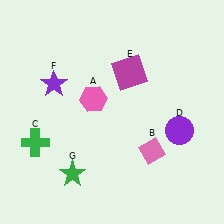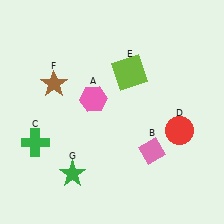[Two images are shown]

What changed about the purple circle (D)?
In Image 1, D is purple. In Image 2, it changed to red.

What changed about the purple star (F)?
In Image 1, F is purple. In Image 2, it changed to brown.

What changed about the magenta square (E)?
In Image 1, E is magenta. In Image 2, it changed to lime.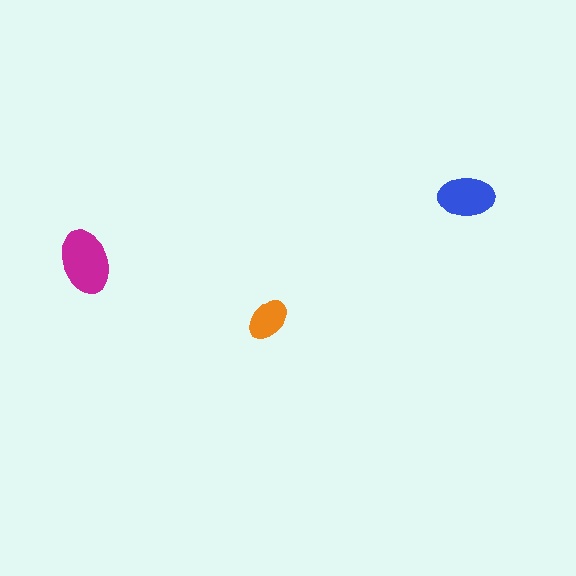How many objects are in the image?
There are 3 objects in the image.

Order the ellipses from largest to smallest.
the magenta one, the blue one, the orange one.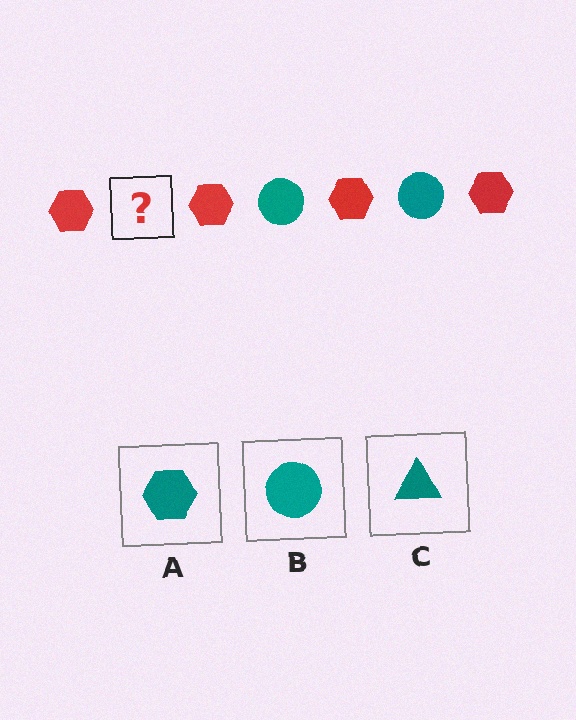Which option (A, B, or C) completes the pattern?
B.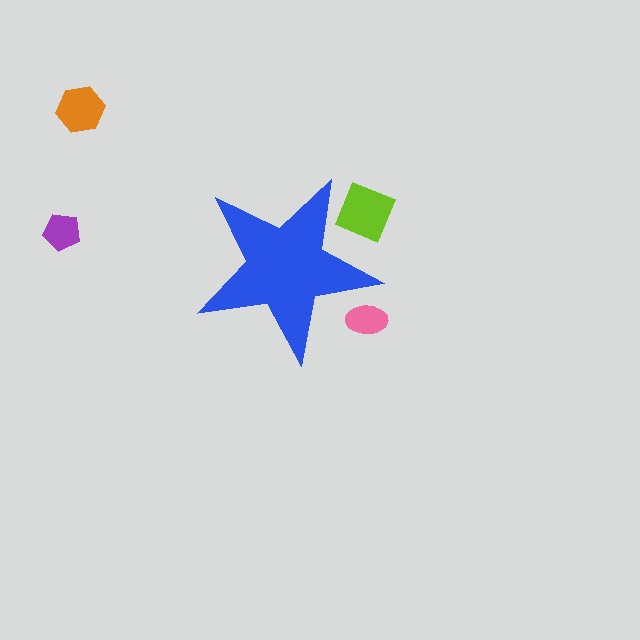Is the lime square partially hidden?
Yes, the lime square is partially hidden behind the blue star.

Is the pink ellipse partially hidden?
Yes, the pink ellipse is partially hidden behind the blue star.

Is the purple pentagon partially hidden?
No, the purple pentagon is fully visible.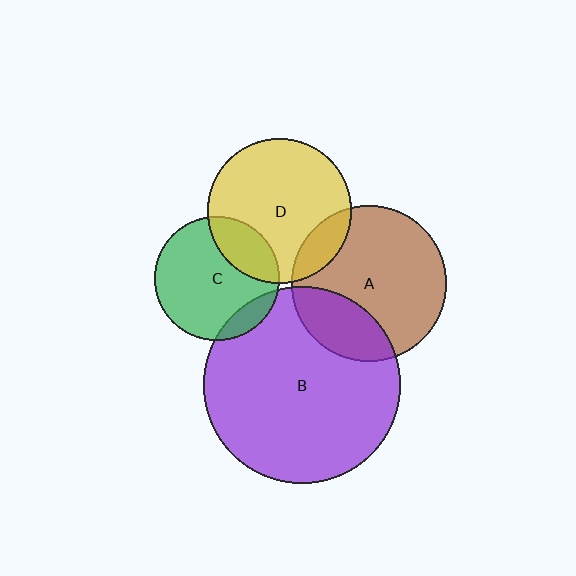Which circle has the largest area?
Circle B (purple).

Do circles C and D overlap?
Yes.